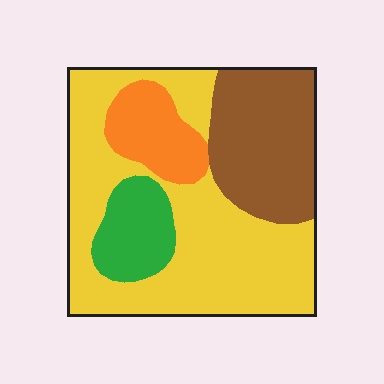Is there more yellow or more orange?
Yellow.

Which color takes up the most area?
Yellow, at roughly 55%.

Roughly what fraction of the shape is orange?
Orange covers 11% of the shape.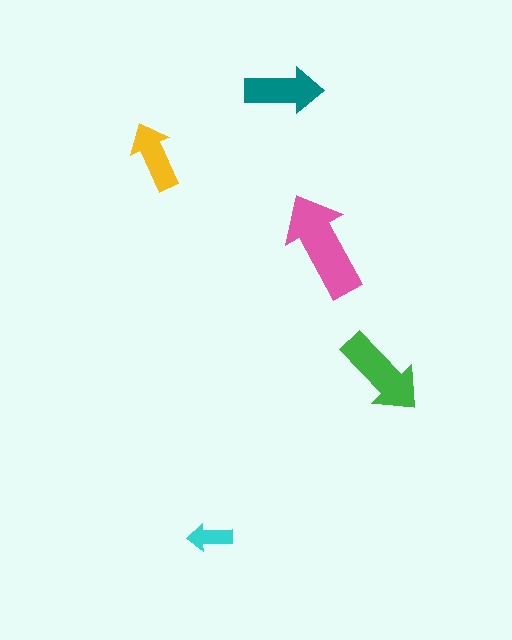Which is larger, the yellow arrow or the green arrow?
The green one.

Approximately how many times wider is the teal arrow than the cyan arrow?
About 1.5 times wider.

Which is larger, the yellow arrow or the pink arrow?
The pink one.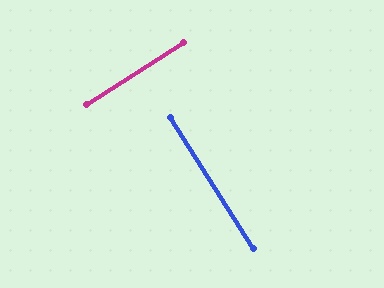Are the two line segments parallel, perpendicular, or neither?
Perpendicular — they meet at approximately 90°.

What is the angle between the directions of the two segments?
Approximately 90 degrees.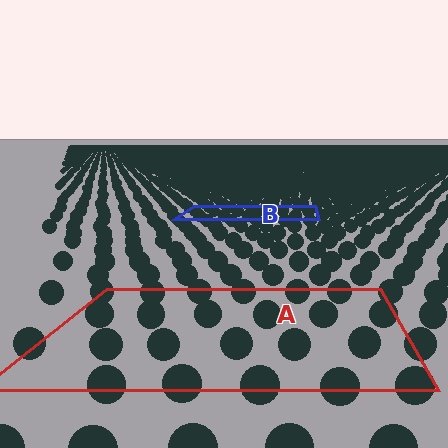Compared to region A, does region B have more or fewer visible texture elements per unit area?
Region B has more texture elements per unit area — they are packed more densely because it is farther away.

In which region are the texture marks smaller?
The texture marks are smaller in region B, because it is farther away.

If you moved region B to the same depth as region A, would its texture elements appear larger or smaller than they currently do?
They would appear larger. At a closer depth, the same texture elements are projected at a bigger on-screen size.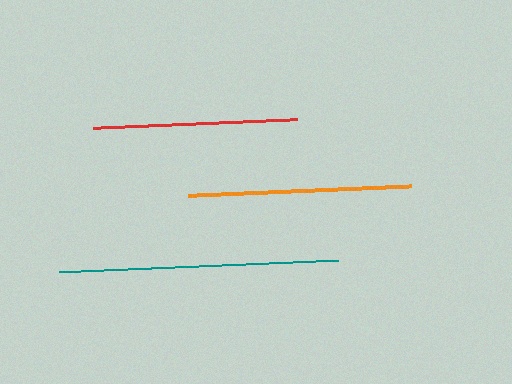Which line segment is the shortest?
The red line is the shortest at approximately 204 pixels.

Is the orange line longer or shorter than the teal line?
The teal line is longer than the orange line.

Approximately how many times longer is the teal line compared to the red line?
The teal line is approximately 1.4 times the length of the red line.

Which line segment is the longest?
The teal line is the longest at approximately 279 pixels.